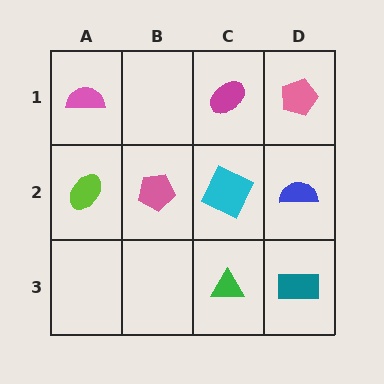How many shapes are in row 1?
3 shapes.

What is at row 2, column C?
A cyan square.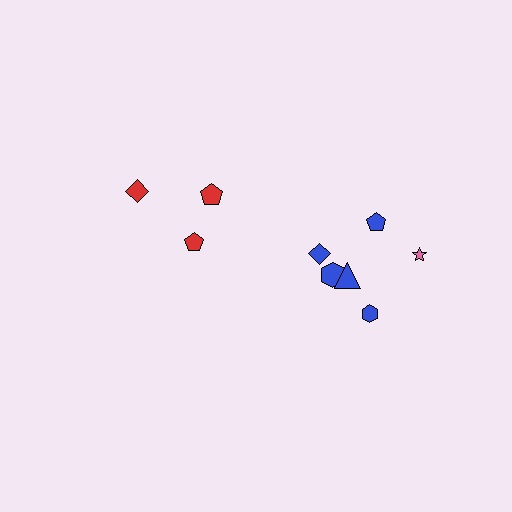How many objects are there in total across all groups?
There are 9 objects.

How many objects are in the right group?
There are 6 objects.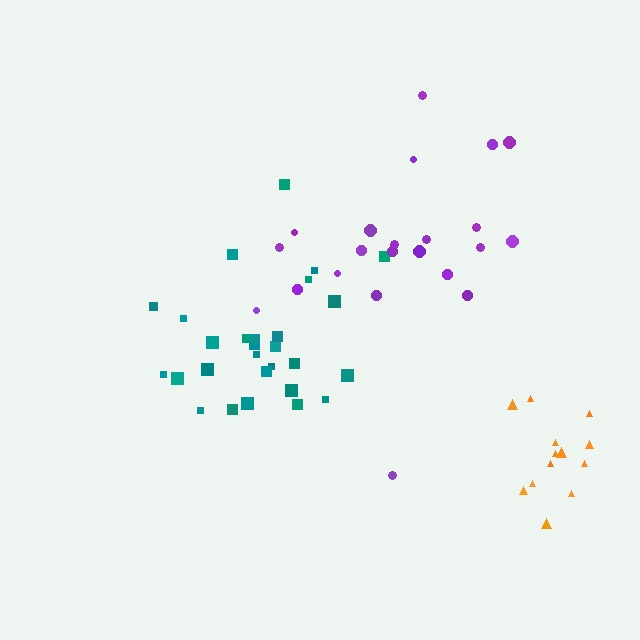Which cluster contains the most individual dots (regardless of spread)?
Teal (28).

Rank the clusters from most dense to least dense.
orange, teal, purple.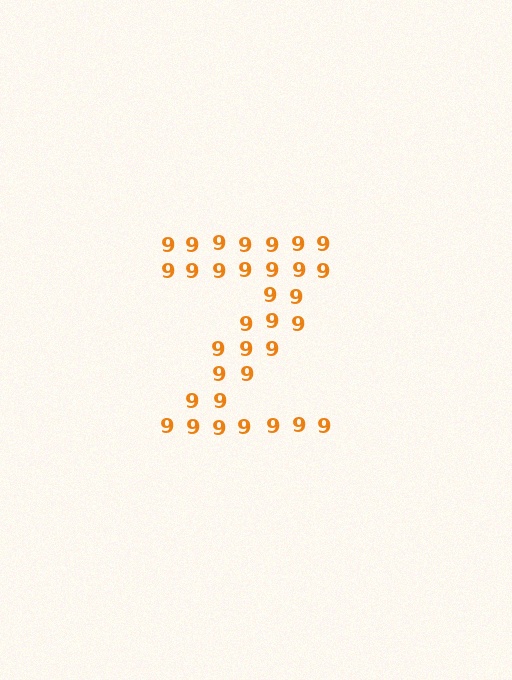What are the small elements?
The small elements are digit 9's.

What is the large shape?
The large shape is the letter Z.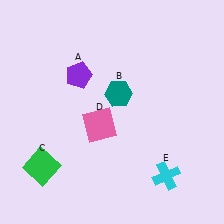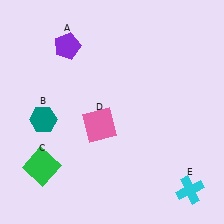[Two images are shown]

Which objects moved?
The objects that moved are: the purple pentagon (A), the teal hexagon (B), the cyan cross (E).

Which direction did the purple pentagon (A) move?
The purple pentagon (A) moved up.